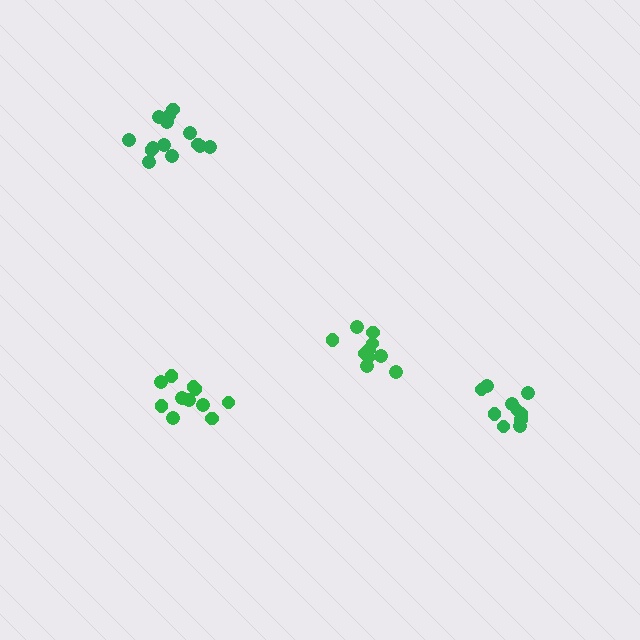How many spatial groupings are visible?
There are 4 spatial groupings.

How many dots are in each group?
Group 1: 14 dots, Group 2: 10 dots, Group 3: 10 dots, Group 4: 11 dots (45 total).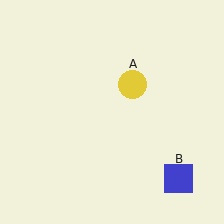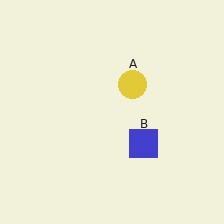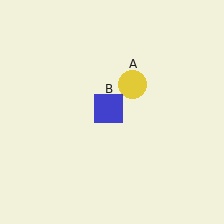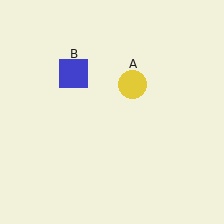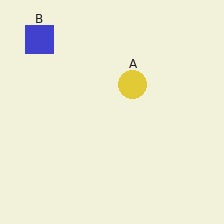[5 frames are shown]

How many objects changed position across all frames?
1 object changed position: blue square (object B).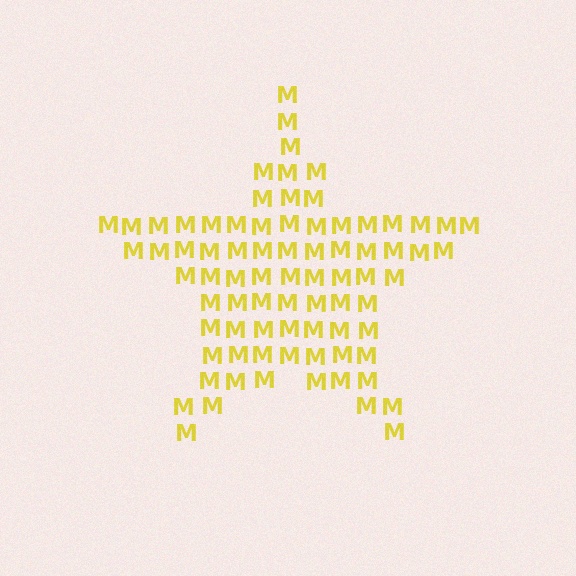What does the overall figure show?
The overall figure shows a star.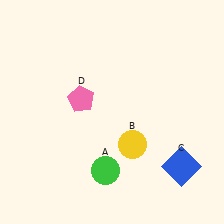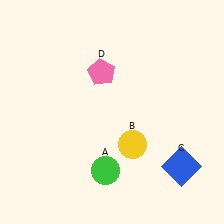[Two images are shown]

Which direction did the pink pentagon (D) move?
The pink pentagon (D) moved up.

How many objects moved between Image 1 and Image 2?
1 object moved between the two images.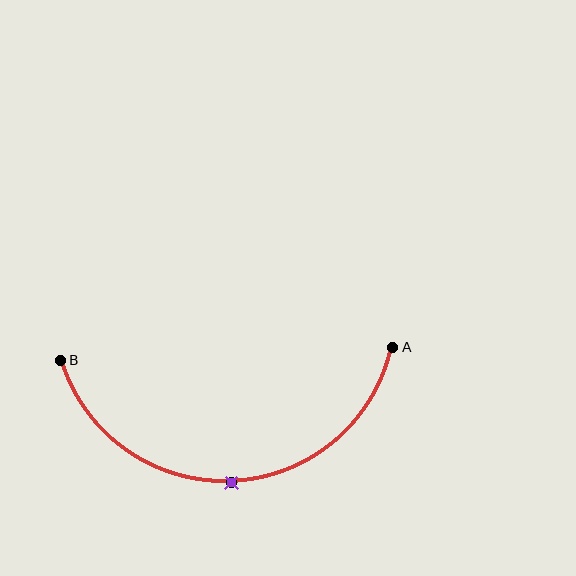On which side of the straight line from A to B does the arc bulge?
The arc bulges below the straight line connecting A and B.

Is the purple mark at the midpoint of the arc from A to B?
Yes. The purple mark lies on the arc at equal arc-length from both A and B — it is the arc midpoint.